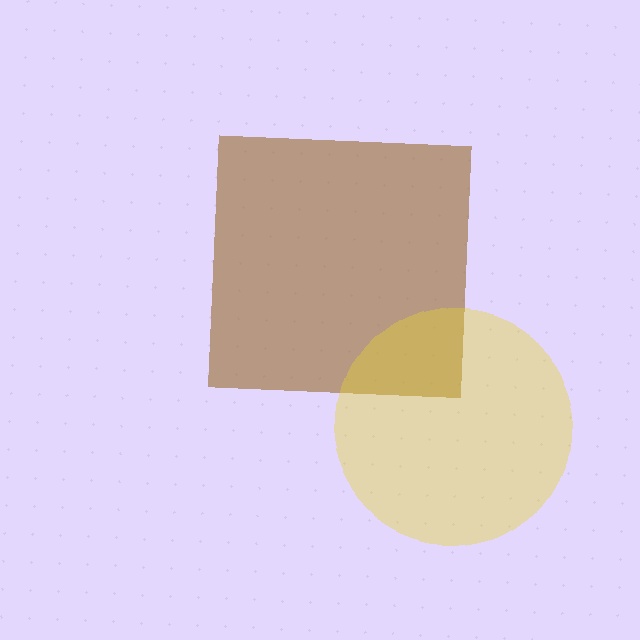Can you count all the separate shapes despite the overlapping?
Yes, there are 2 separate shapes.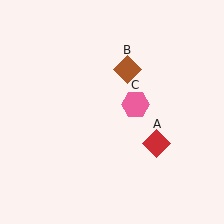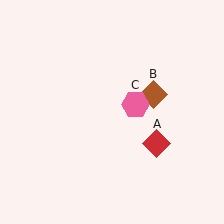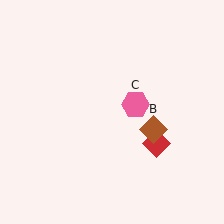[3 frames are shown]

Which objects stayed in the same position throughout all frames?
Red diamond (object A) and pink hexagon (object C) remained stationary.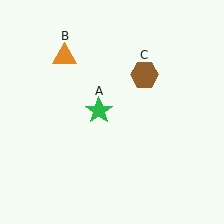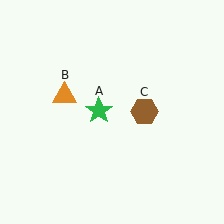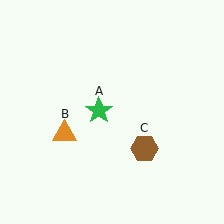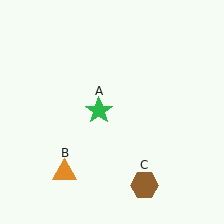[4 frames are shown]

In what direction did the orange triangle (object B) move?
The orange triangle (object B) moved down.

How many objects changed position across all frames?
2 objects changed position: orange triangle (object B), brown hexagon (object C).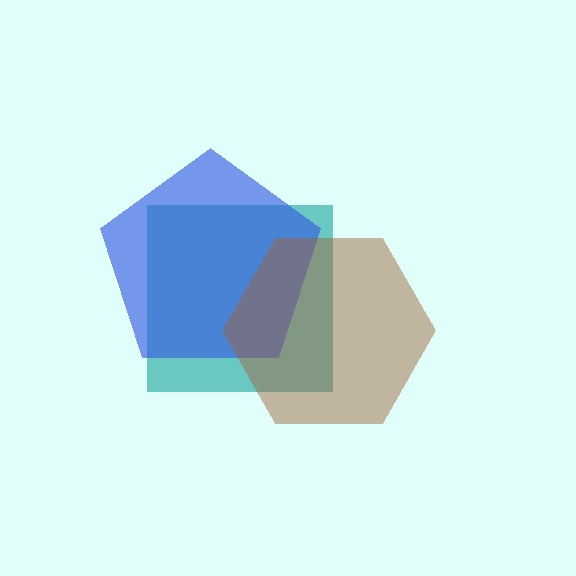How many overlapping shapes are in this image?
There are 3 overlapping shapes in the image.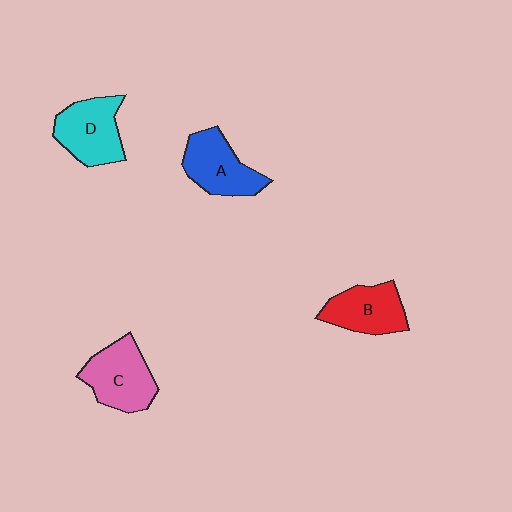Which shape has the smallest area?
Shape B (red).